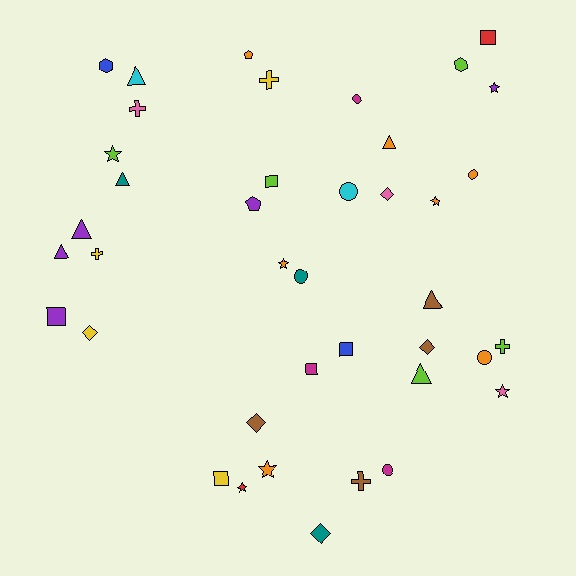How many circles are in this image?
There are 6 circles.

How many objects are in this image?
There are 40 objects.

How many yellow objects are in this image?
There are 4 yellow objects.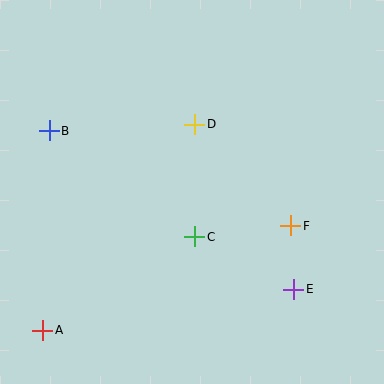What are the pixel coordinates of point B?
Point B is at (49, 131).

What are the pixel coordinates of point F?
Point F is at (291, 226).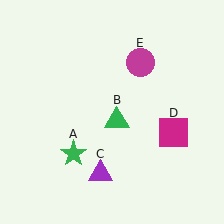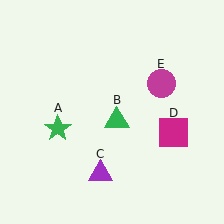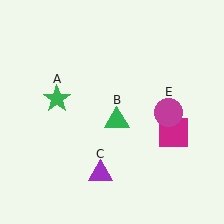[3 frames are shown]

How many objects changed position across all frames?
2 objects changed position: green star (object A), magenta circle (object E).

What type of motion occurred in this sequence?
The green star (object A), magenta circle (object E) rotated clockwise around the center of the scene.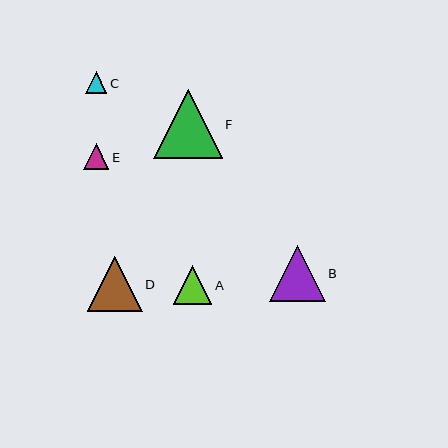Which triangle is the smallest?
Triangle C is the smallest with a size of approximately 22 pixels.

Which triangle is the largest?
Triangle F is the largest with a size of approximately 69 pixels.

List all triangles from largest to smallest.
From largest to smallest: F, B, D, A, E, C.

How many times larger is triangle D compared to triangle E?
Triangle D is approximately 2.2 times the size of triangle E.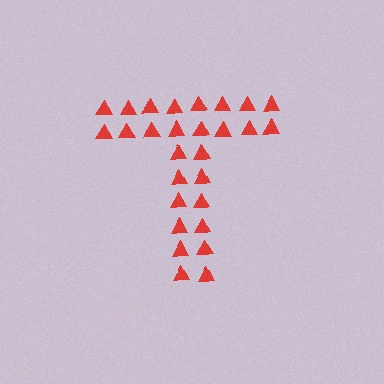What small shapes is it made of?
It is made of small triangles.